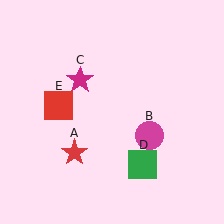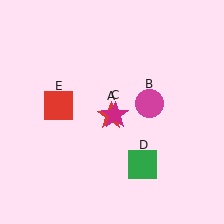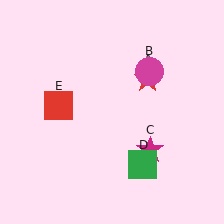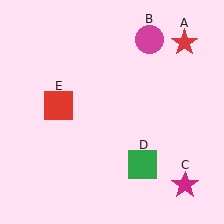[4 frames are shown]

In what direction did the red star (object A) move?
The red star (object A) moved up and to the right.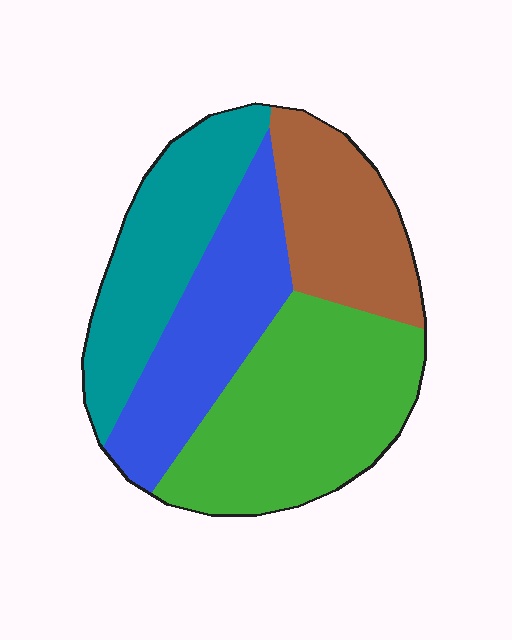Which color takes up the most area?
Green, at roughly 35%.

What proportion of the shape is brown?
Brown takes up between a sixth and a third of the shape.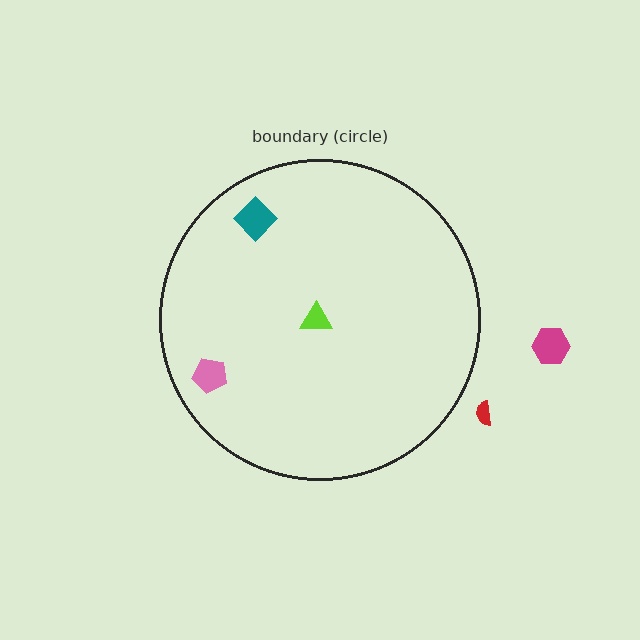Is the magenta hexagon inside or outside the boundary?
Outside.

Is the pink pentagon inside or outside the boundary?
Inside.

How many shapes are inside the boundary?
3 inside, 2 outside.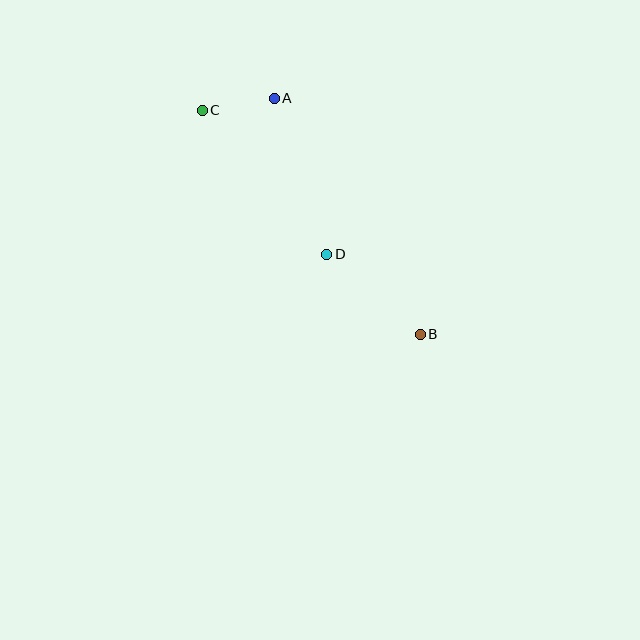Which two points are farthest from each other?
Points B and C are farthest from each other.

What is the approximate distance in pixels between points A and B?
The distance between A and B is approximately 278 pixels.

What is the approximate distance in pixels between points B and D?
The distance between B and D is approximately 123 pixels.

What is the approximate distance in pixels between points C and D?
The distance between C and D is approximately 190 pixels.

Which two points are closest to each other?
Points A and C are closest to each other.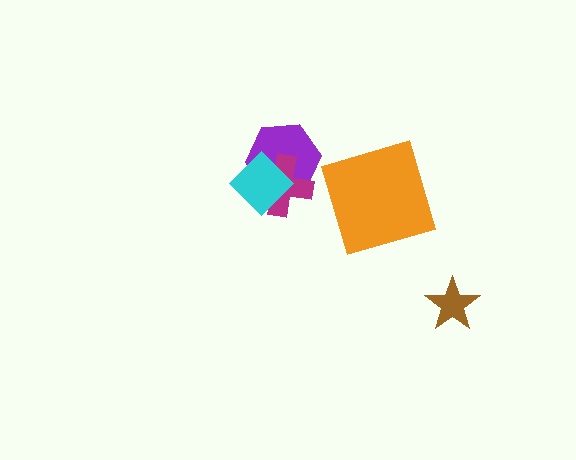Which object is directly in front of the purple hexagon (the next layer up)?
The magenta cross is directly in front of the purple hexagon.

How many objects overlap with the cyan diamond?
2 objects overlap with the cyan diamond.